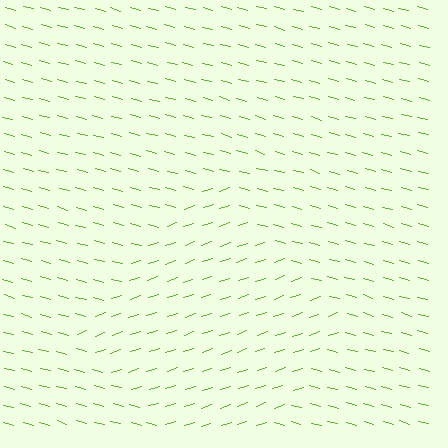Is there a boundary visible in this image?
Yes, there is a texture boundary formed by a change in line orientation.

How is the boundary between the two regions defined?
The boundary is defined purely by a change in line orientation (approximately 34 degrees difference). All lines are the same color and thickness.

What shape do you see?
I see a diamond.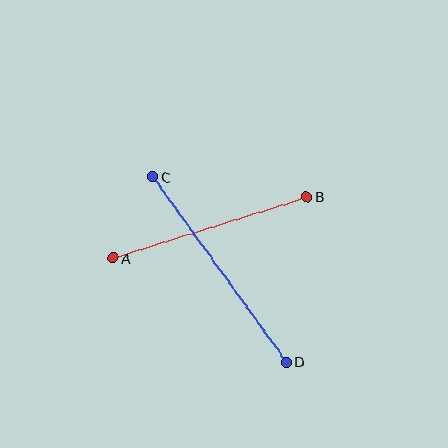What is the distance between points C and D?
The distance is approximately 229 pixels.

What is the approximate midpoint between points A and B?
The midpoint is at approximately (210, 228) pixels.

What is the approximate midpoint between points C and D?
The midpoint is at approximately (220, 269) pixels.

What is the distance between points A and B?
The distance is approximately 203 pixels.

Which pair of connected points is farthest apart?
Points C and D are farthest apart.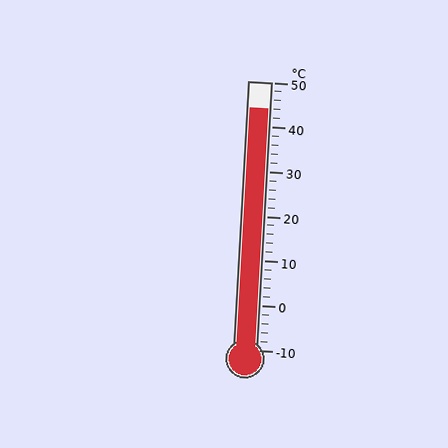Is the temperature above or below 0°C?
The temperature is above 0°C.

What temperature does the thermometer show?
The thermometer shows approximately 44°C.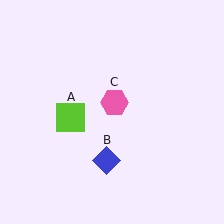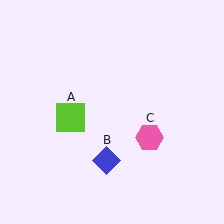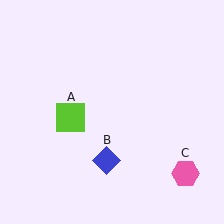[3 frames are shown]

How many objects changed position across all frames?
1 object changed position: pink hexagon (object C).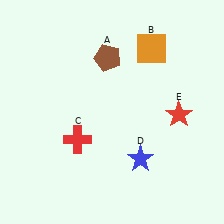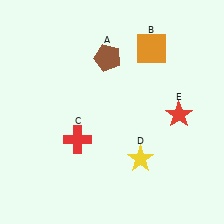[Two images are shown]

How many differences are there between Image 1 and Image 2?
There is 1 difference between the two images.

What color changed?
The star (D) changed from blue in Image 1 to yellow in Image 2.